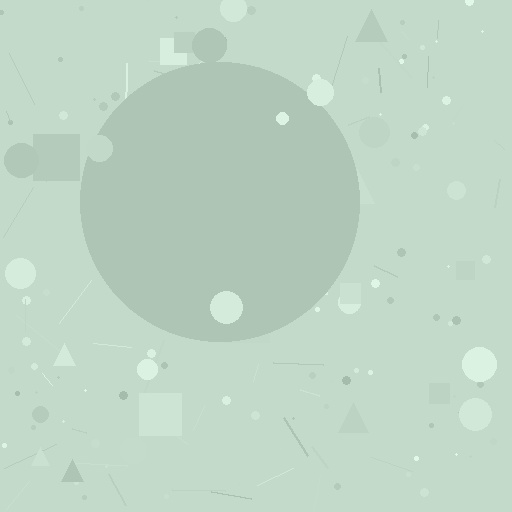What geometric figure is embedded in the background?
A circle is embedded in the background.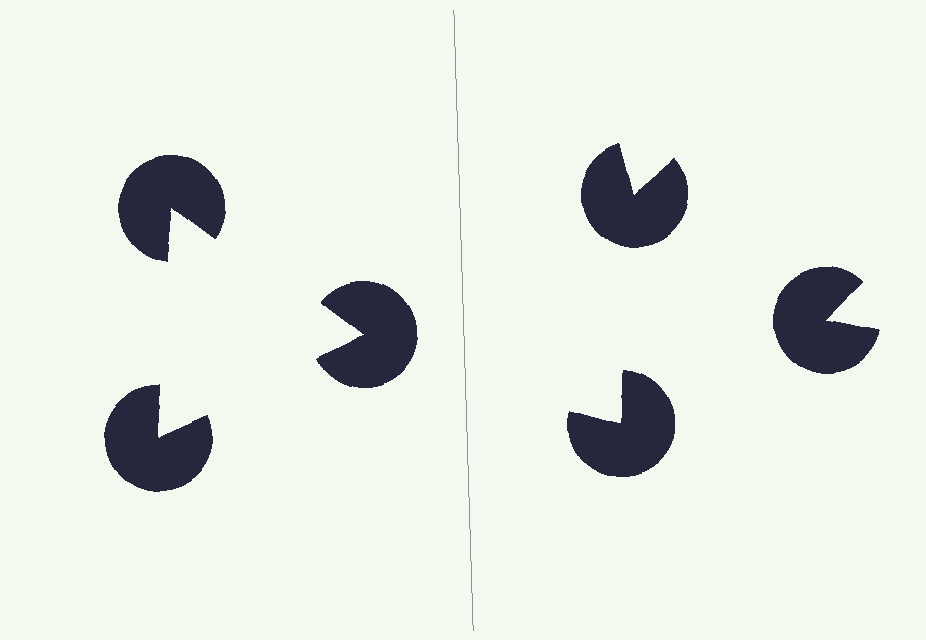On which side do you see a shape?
An illusory triangle appears on the left side. On the right side the wedge cuts are rotated, so no coherent shape forms.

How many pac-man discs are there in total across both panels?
6 — 3 on each side.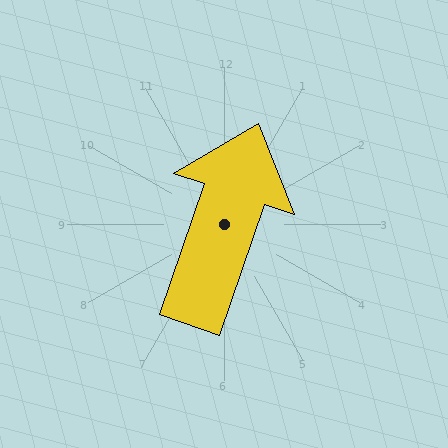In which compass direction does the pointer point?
North.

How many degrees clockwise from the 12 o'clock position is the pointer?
Approximately 19 degrees.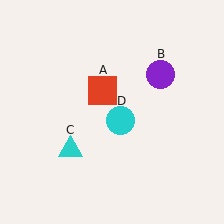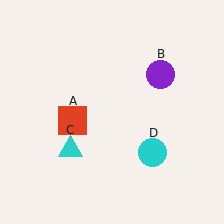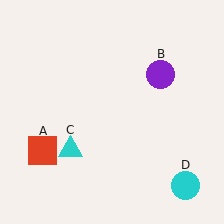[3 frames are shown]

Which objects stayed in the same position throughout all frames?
Purple circle (object B) and cyan triangle (object C) remained stationary.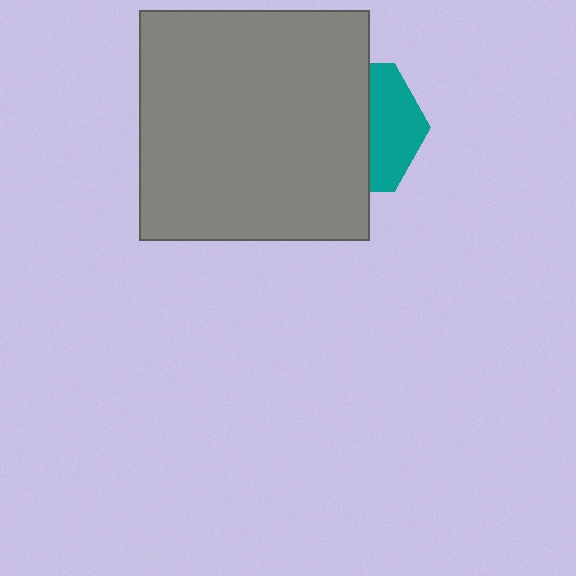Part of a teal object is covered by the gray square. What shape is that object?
It is a hexagon.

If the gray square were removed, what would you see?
You would see the complete teal hexagon.